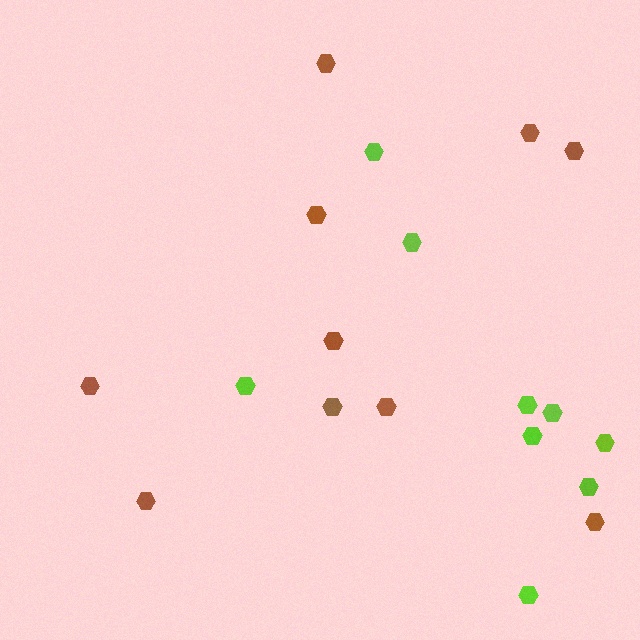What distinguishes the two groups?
There are 2 groups: one group of lime hexagons (9) and one group of brown hexagons (10).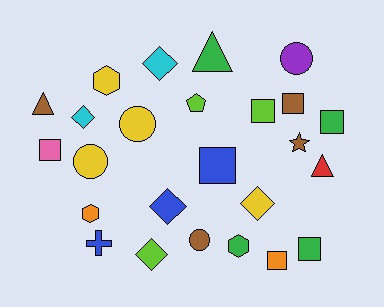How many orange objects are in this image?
There are 2 orange objects.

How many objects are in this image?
There are 25 objects.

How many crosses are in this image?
There is 1 cross.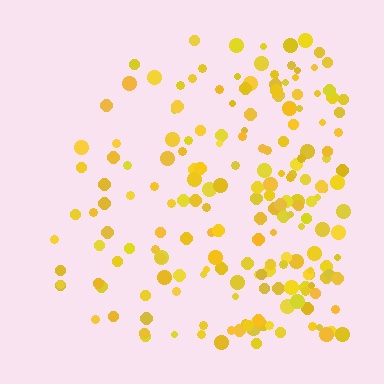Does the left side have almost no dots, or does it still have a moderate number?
Still a moderate number, just noticeably fewer than the right.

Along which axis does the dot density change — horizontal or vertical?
Horizontal.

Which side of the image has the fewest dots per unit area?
The left.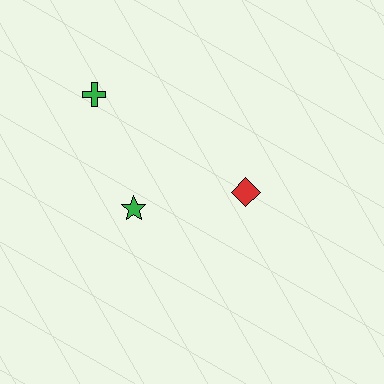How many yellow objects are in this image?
There are no yellow objects.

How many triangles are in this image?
There are no triangles.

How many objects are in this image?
There are 3 objects.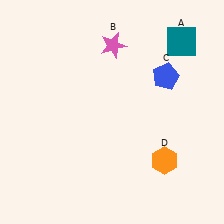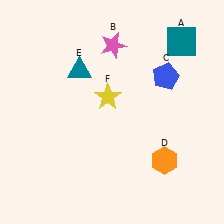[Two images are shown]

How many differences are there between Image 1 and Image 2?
There are 2 differences between the two images.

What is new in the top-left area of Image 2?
A teal triangle (E) was added in the top-left area of Image 2.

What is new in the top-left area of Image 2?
A yellow star (F) was added in the top-left area of Image 2.